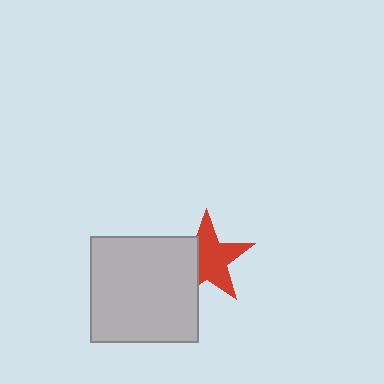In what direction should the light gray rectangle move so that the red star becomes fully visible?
The light gray rectangle should move left. That is the shortest direction to clear the overlap and leave the red star fully visible.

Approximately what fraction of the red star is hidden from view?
Roughly 34% of the red star is hidden behind the light gray rectangle.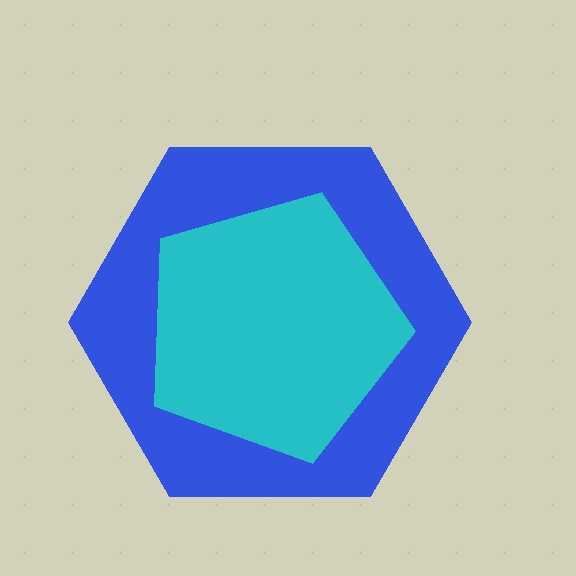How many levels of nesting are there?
2.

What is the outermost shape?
The blue hexagon.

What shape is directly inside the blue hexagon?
The cyan pentagon.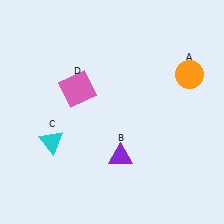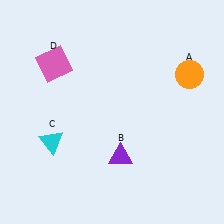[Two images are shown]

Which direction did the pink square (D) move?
The pink square (D) moved up.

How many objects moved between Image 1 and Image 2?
1 object moved between the two images.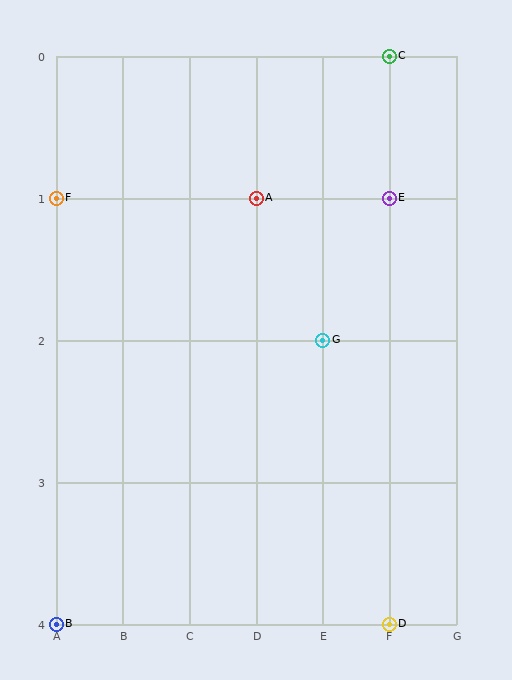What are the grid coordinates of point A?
Point A is at grid coordinates (D, 1).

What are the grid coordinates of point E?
Point E is at grid coordinates (F, 1).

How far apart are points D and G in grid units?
Points D and G are 1 column and 2 rows apart (about 2.2 grid units diagonally).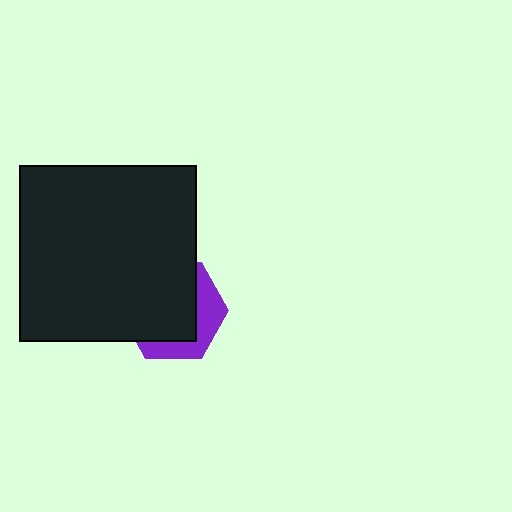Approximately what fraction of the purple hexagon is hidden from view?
Roughly 66% of the purple hexagon is hidden behind the black square.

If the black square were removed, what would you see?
You would see the complete purple hexagon.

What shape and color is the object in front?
The object in front is a black square.